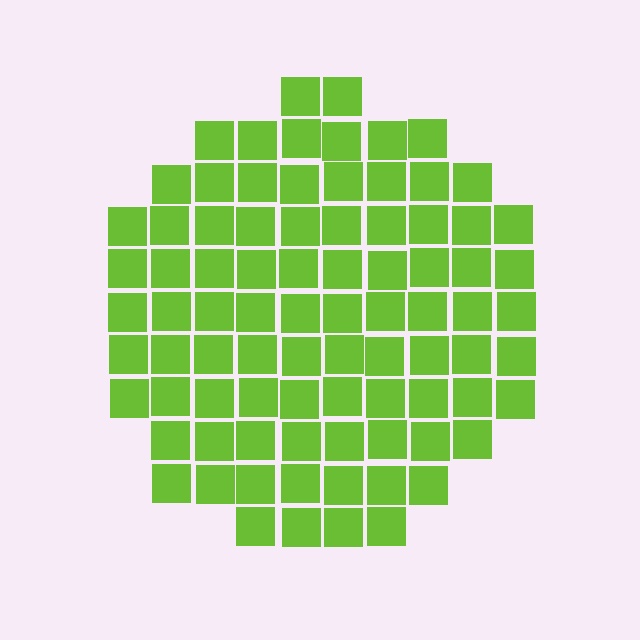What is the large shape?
The large shape is a circle.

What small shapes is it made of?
It is made of small squares.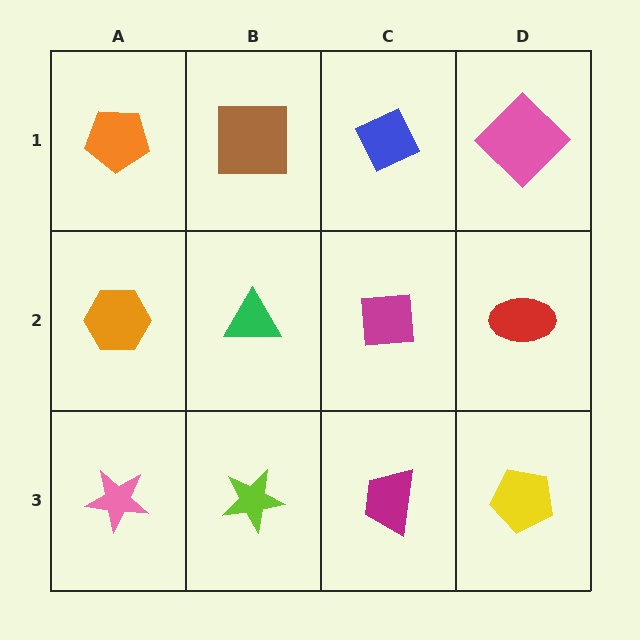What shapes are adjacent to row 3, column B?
A green triangle (row 2, column B), a pink star (row 3, column A), a magenta trapezoid (row 3, column C).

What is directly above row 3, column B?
A green triangle.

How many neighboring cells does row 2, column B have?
4.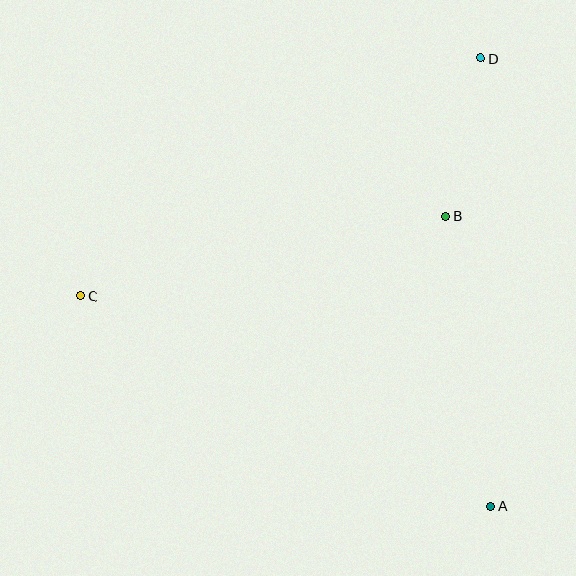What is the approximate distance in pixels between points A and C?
The distance between A and C is approximately 461 pixels.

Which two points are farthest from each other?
Points C and D are farthest from each other.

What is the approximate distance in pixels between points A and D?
The distance between A and D is approximately 448 pixels.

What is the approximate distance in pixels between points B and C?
The distance between B and C is approximately 374 pixels.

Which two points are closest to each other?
Points B and D are closest to each other.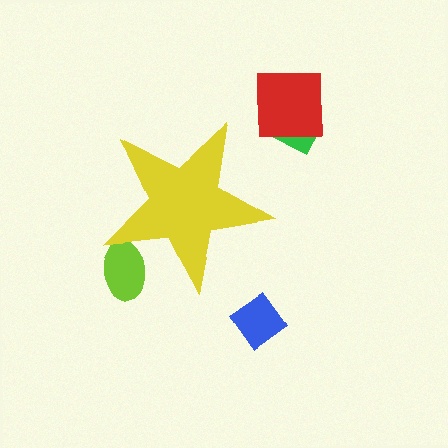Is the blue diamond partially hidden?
No, the blue diamond is fully visible.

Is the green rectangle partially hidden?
No, the green rectangle is fully visible.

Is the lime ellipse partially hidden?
Yes, the lime ellipse is partially hidden behind the yellow star.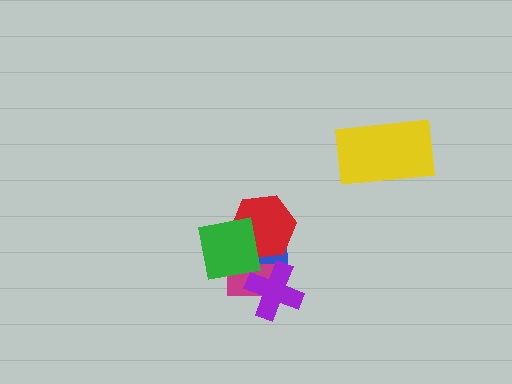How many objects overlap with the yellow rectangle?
0 objects overlap with the yellow rectangle.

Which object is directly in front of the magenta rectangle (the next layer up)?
The purple cross is directly in front of the magenta rectangle.